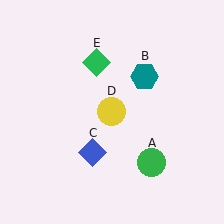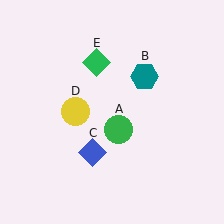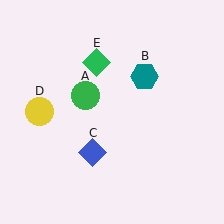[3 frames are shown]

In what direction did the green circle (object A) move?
The green circle (object A) moved up and to the left.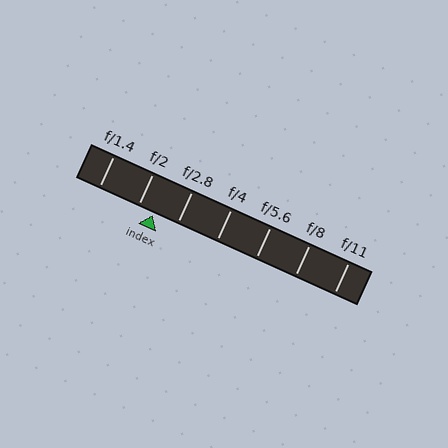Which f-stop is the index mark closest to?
The index mark is closest to f/2.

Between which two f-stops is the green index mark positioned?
The index mark is between f/2 and f/2.8.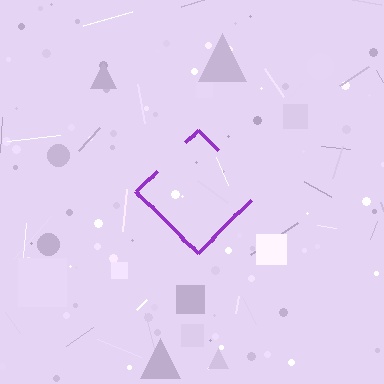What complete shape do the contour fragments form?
The contour fragments form a diamond.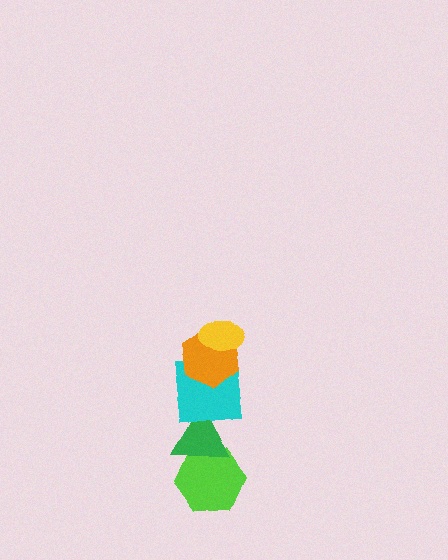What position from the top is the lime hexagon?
The lime hexagon is 5th from the top.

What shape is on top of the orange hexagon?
The yellow ellipse is on top of the orange hexagon.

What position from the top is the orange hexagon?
The orange hexagon is 2nd from the top.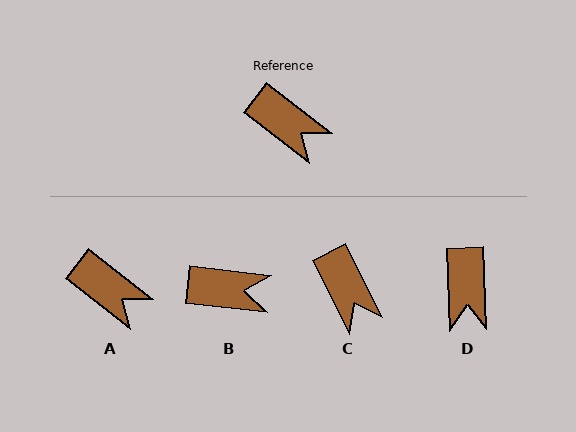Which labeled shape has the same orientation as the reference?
A.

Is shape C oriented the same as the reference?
No, it is off by about 26 degrees.